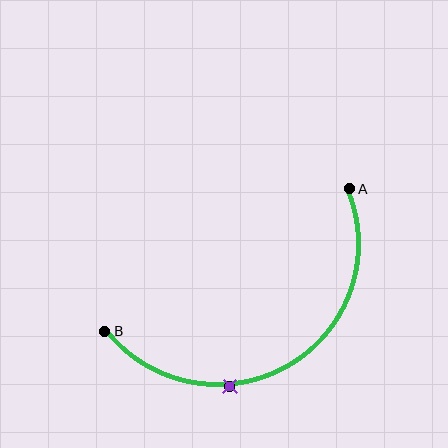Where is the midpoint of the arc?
The arc midpoint is the point on the curve farthest from the straight line joining A and B. It sits below that line.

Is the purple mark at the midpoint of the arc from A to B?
No. The purple mark lies on the arc but is closer to endpoint B. The arc midpoint would be at the point on the curve equidistant along the arc from both A and B.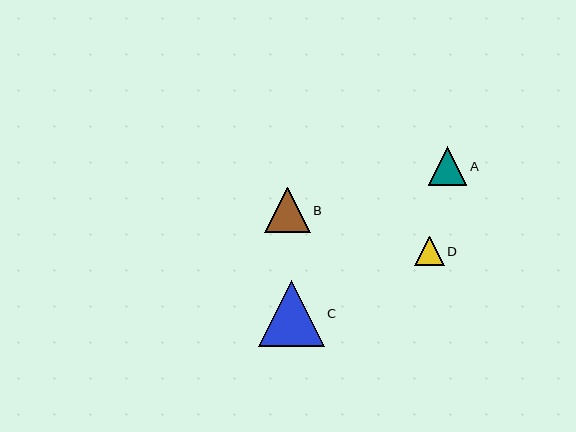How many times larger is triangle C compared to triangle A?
Triangle C is approximately 1.7 times the size of triangle A.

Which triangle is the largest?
Triangle C is the largest with a size of approximately 66 pixels.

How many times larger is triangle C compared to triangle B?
Triangle C is approximately 1.4 times the size of triangle B.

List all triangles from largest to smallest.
From largest to smallest: C, B, A, D.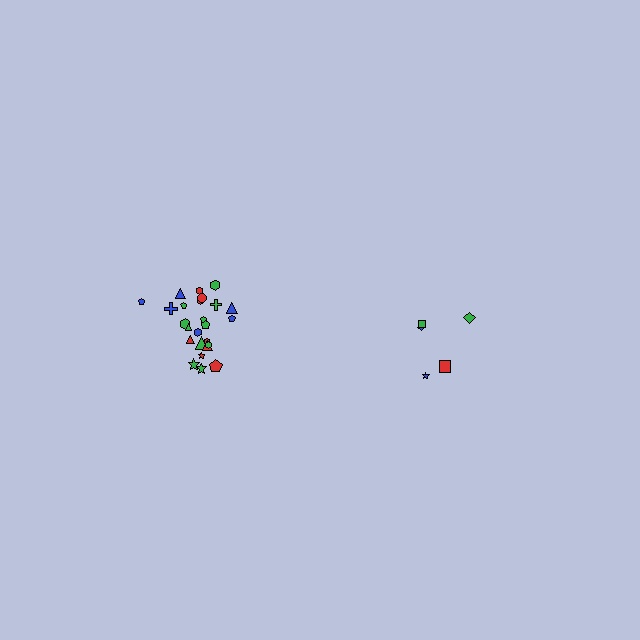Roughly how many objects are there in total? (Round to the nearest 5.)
Roughly 30 objects in total.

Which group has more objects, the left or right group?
The left group.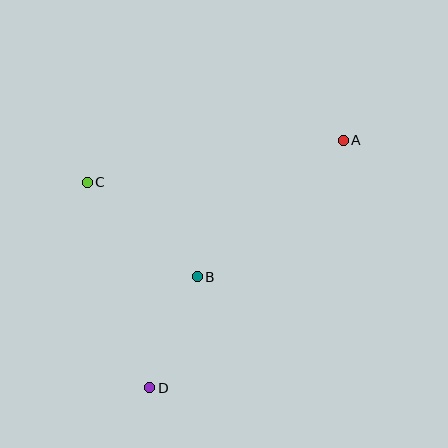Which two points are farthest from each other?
Points A and D are farthest from each other.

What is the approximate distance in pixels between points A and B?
The distance between A and B is approximately 200 pixels.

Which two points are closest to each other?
Points B and D are closest to each other.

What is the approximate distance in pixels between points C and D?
The distance between C and D is approximately 215 pixels.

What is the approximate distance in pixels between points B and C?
The distance between B and C is approximately 145 pixels.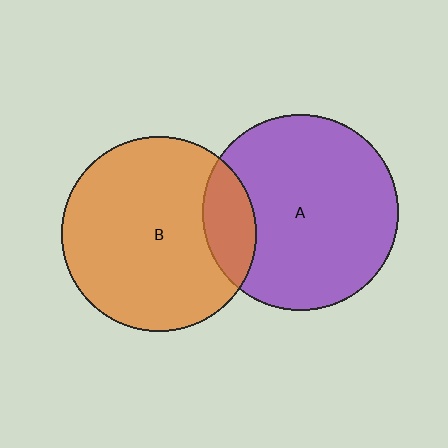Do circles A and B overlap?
Yes.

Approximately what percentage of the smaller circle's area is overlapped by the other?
Approximately 15%.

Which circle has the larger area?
Circle A (purple).